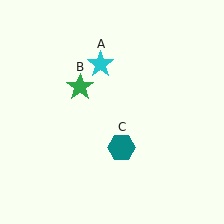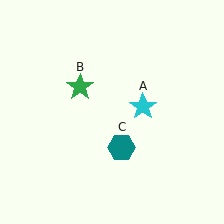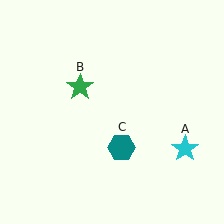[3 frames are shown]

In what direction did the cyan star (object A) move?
The cyan star (object A) moved down and to the right.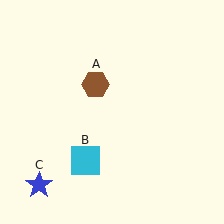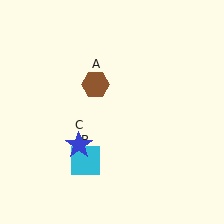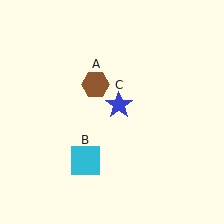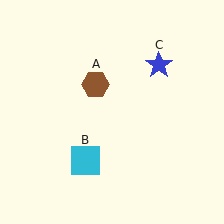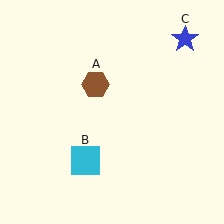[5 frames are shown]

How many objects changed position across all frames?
1 object changed position: blue star (object C).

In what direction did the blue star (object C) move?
The blue star (object C) moved up and to the right.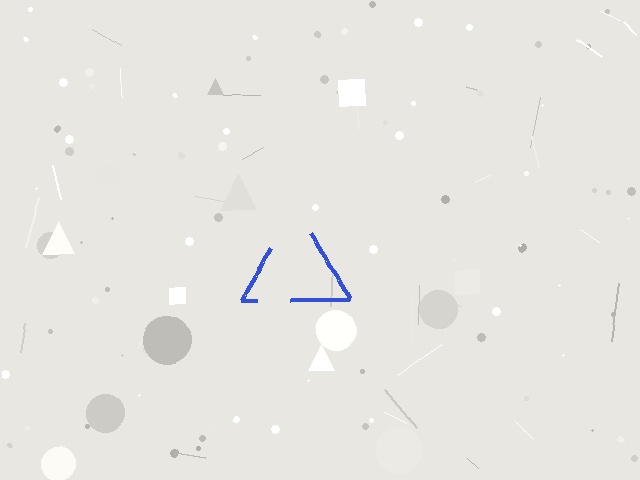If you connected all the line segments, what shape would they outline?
They would outline a triangle.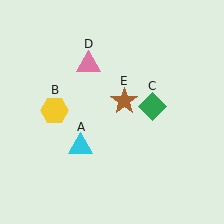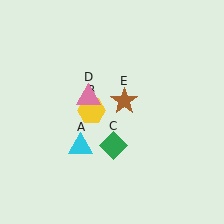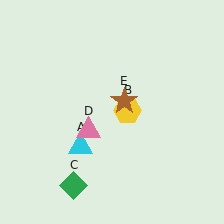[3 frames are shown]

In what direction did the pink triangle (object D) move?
The pink triangle (object D) moved down.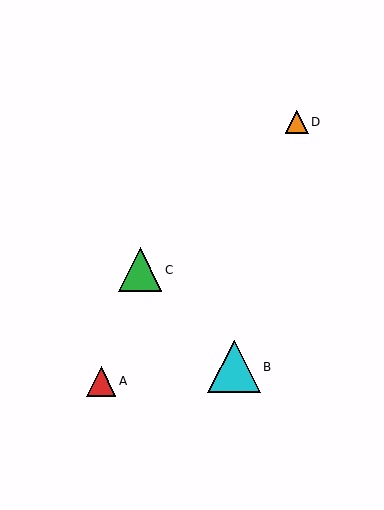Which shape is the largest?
The cyan triangle (labeled B) is the largest.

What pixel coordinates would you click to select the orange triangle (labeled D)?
Click at (297, 122) to select the orange triangle D.